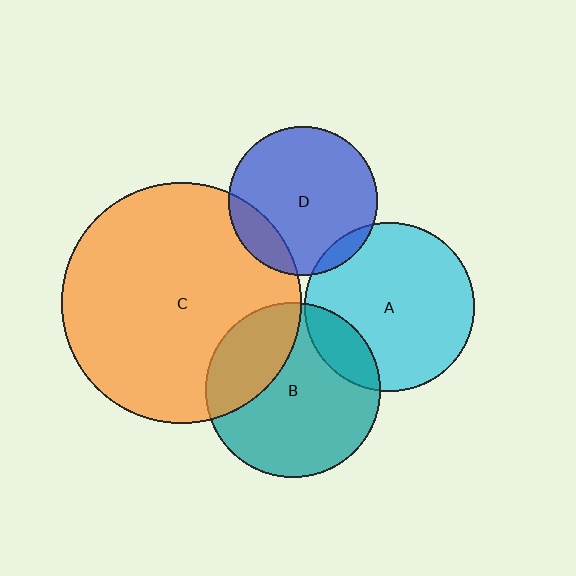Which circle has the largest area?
Circle C (orange).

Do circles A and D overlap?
Yes.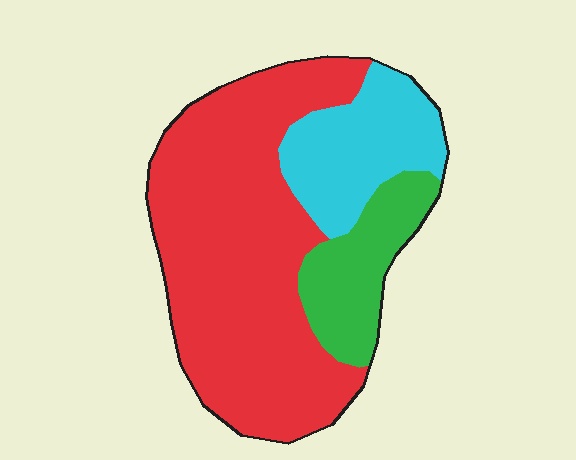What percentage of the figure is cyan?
Cyan covers around 20% of the figure.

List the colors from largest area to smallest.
From largest to smallest: red, cyan, green.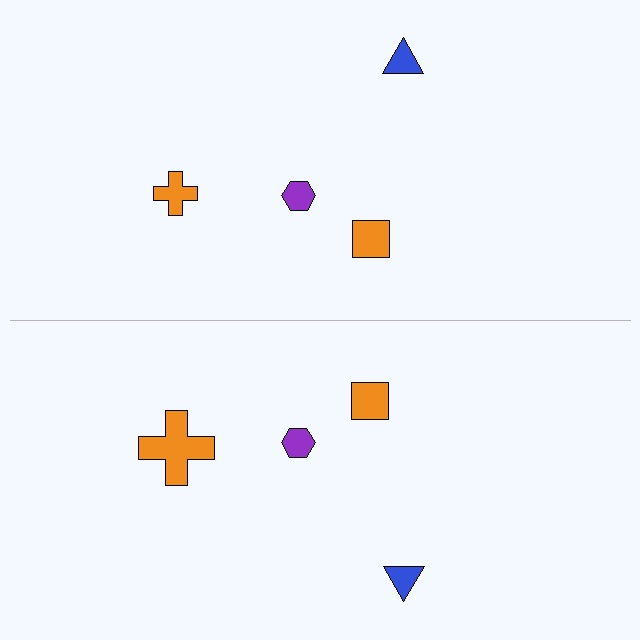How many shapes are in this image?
There are 8 shapes in this image.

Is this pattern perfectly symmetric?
No, the pattern is not perfectly symmetric. The orange cross on the bottom side has a different size than its mirror counterpart.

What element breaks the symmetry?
The orange cross on the bottom side has a different size than its mirror counterpart.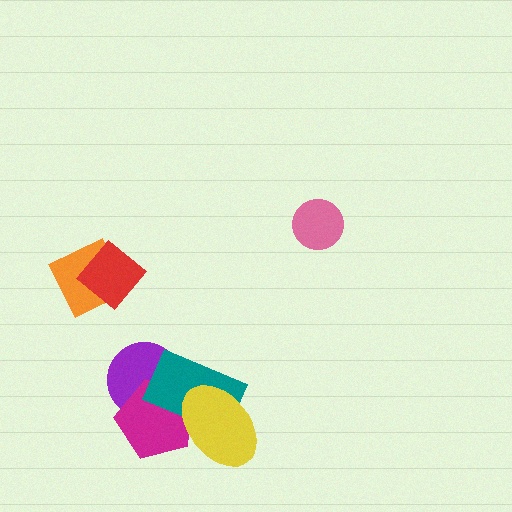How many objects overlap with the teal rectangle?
3 objects overlap with the teal rectangle.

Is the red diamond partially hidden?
No, no other shape covers it.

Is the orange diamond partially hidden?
Yes, it is partially covered by another shape.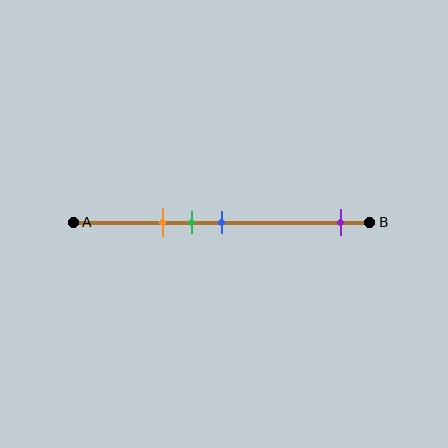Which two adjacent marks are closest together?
The green and blue marks are the closest adjacent pair.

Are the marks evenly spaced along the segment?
No, the marks are not evenly spaced.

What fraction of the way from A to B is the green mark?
The green mark is approximately 40% (0.4) of the way from A to B.